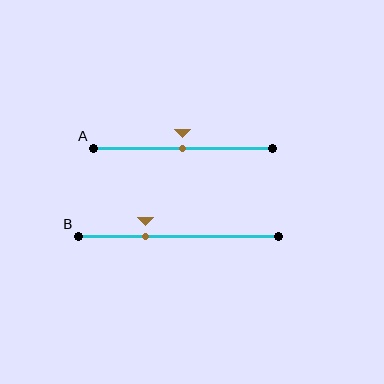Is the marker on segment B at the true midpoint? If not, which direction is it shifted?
No, the marker on segment B is shifted to the left by about 17% of the segment length.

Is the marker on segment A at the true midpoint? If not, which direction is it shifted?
Yes, the marker on segment A is at the true midpoint.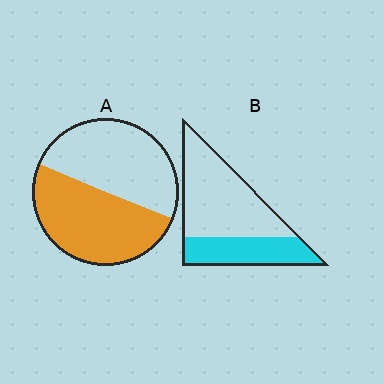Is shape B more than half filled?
No.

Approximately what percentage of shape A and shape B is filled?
A is approximately 50% and B is approximately 35%.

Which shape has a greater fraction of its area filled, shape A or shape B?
Shape A.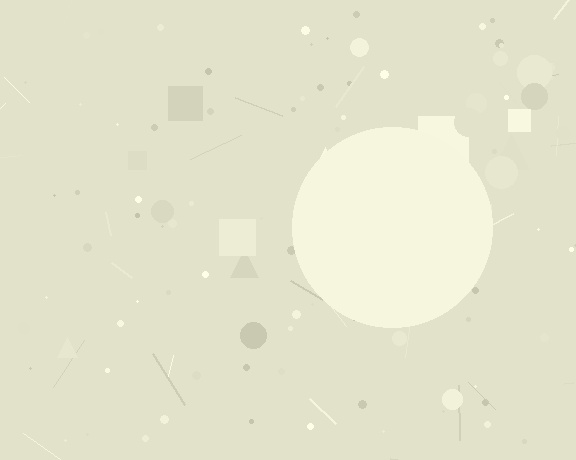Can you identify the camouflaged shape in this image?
The camouflaged shape is a circle.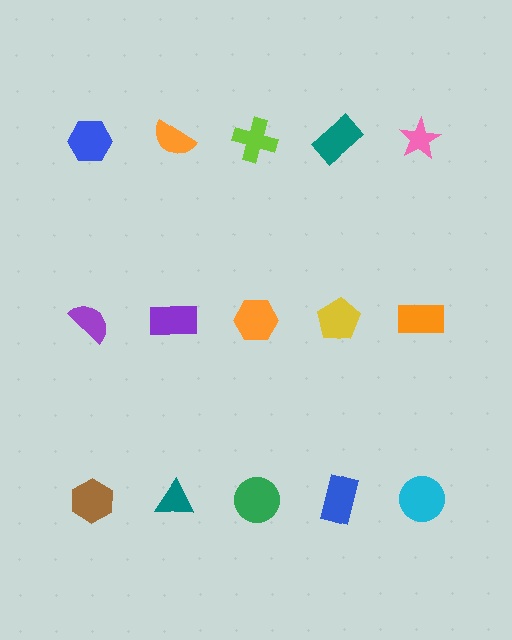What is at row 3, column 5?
A cyan circle.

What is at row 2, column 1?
A purple semicircle.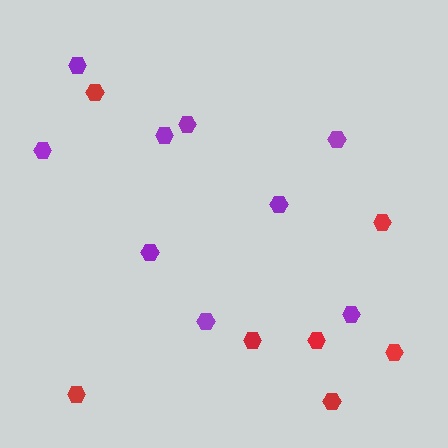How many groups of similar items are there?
There are 2 groups: one group of purple hexagons (9) and one group of red hexagons (7).